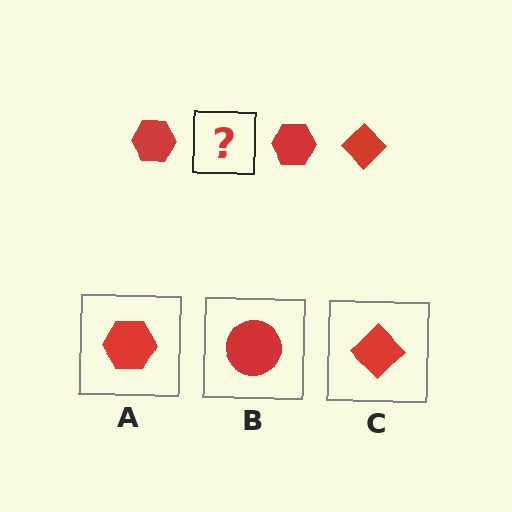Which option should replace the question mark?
Option C.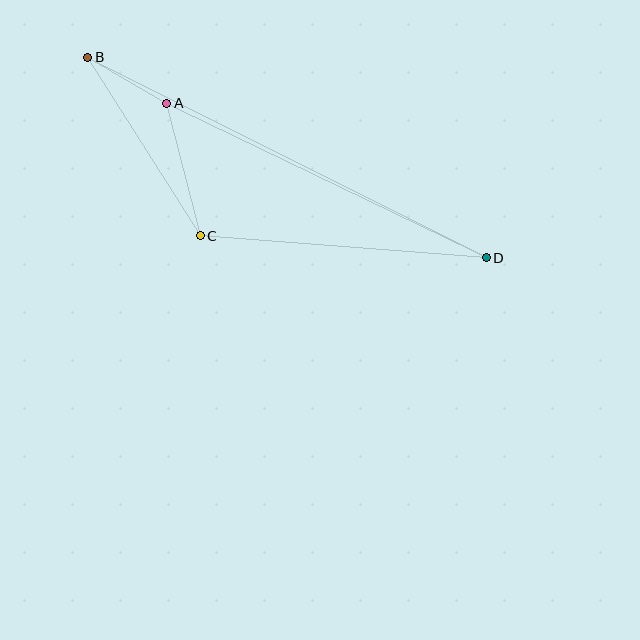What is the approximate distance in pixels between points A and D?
The distance between A and D is approximately 355 pixels.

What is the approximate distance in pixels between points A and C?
The distance between A and C is approximately 136 pixels.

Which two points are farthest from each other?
Points B and D are farthest from each other.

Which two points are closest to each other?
Points A and B are closest to each other.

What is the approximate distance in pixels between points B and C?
The distance between B and C is approximately 211 pixels.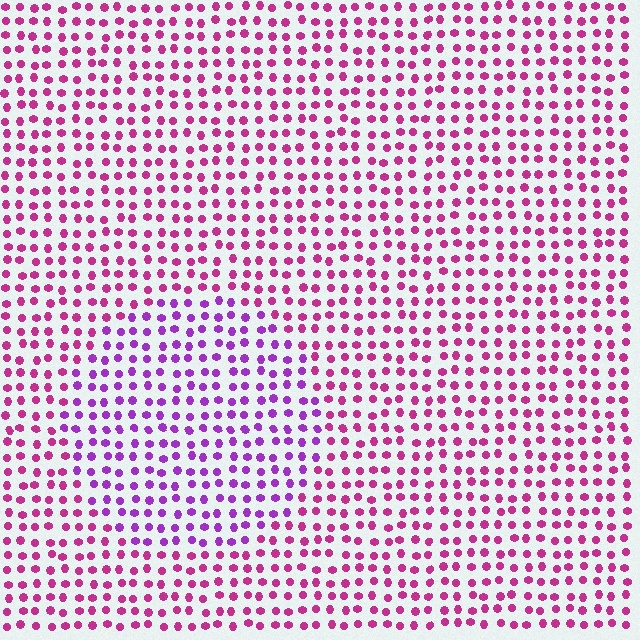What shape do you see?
I see a circle.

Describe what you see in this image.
The image is filled with small magenta elements in a uniform arrangement. A circle-shaped region is visible where the elements are tinted to a slightly different hue, forming a subtle color boundary.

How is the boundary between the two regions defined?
The boundary is defined purely by a slight shift in hue (about 36 degrees). Spacing, size, and orientation are identical on both sides.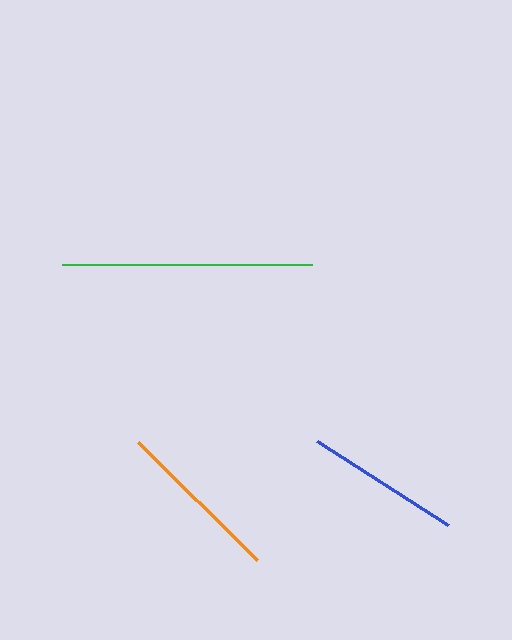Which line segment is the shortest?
The blue line is the shortest at approximately 156 pixels.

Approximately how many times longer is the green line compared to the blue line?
The green line is approximately 1.6 times the length of the blue line.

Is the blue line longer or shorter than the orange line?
The orange line is longer than the blue line.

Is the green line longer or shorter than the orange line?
The green line is longer than the orange line.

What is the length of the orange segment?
The orange segment is approximately 167 pixels long.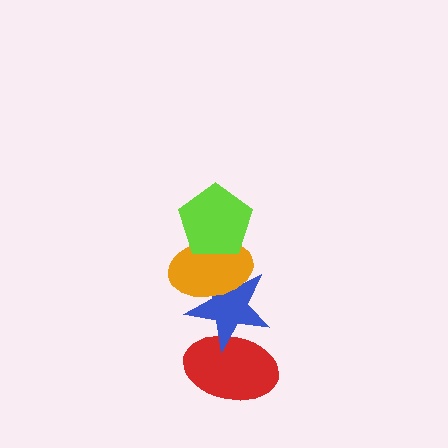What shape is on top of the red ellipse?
The blue star is on top of the red ellipse.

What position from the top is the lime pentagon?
The lime pentagon is 1st from the top.